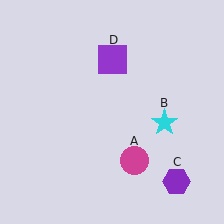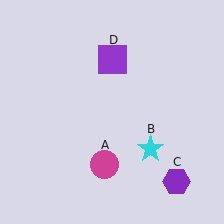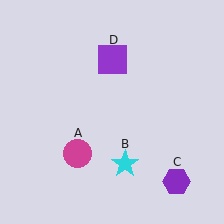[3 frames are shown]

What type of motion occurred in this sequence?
The magenta circle (object A), cyan star (object B) rotated clockwise around the center of the scene.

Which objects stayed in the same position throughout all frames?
Purple hexagon (object C) and purple square (object D) remained stationary.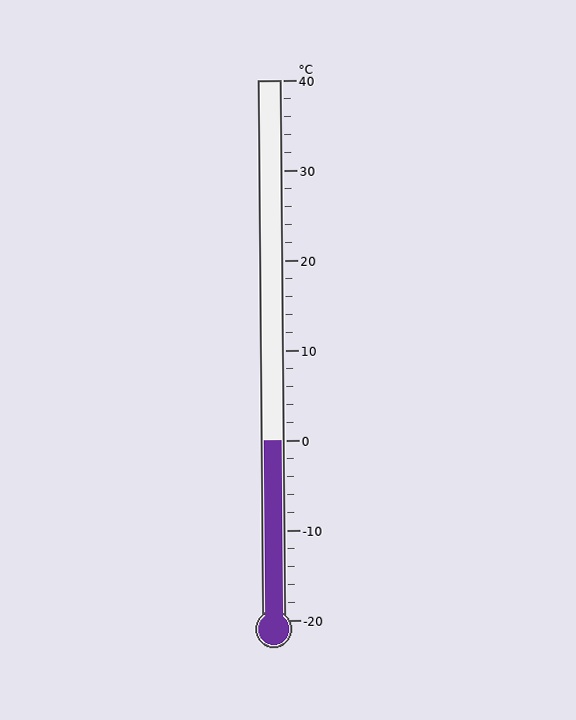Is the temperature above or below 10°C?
The temperature is below 10°C.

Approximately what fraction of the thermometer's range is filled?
The thermometer is filled to approximately 35% of its range.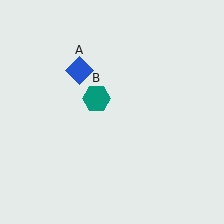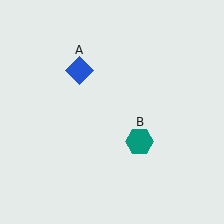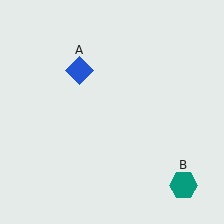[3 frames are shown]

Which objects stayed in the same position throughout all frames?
Blue diamond (object A) remained stationary.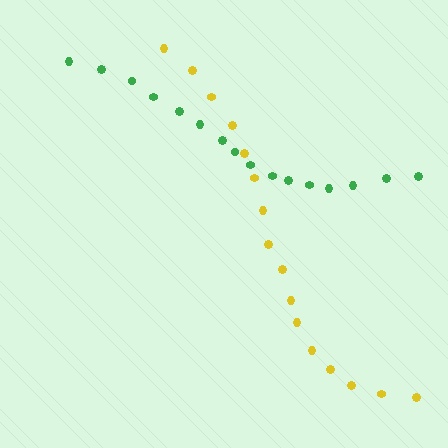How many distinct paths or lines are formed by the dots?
There are 2 distinct paths.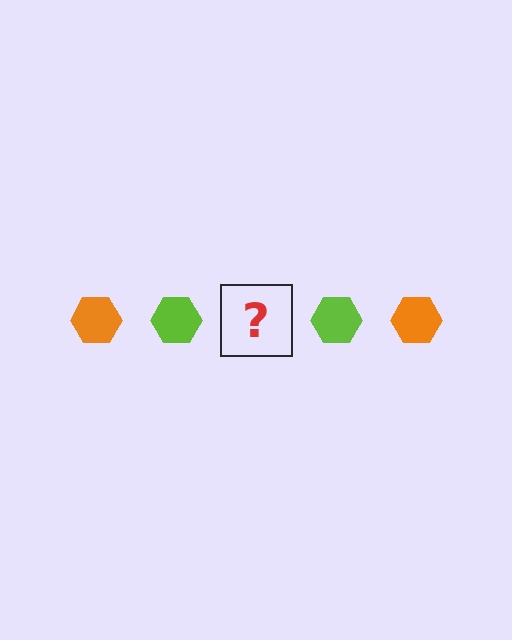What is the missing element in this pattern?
The missing element is an orange hexagon.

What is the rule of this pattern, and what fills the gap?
The rule is that the pattern cycles through orange, lime hexagons. The gap should be filled with an orange hexagon.